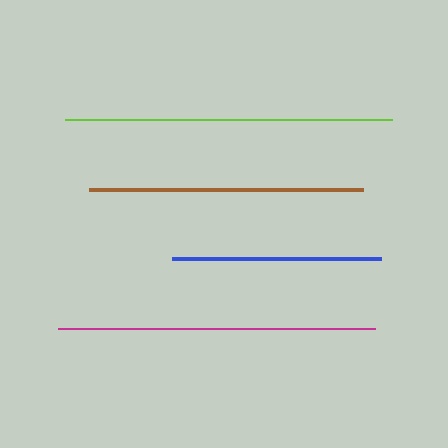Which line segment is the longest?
The lime line is the longest at approximately 327 pixels.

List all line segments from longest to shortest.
From longest to shortest: lime, magenta, brown, blue.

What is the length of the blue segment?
The blue segment is approximately 209 pixels long.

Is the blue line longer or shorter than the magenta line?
The magenta line is longer than the blue line.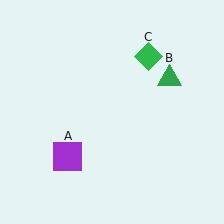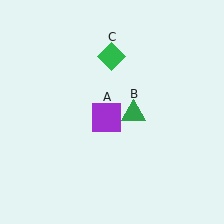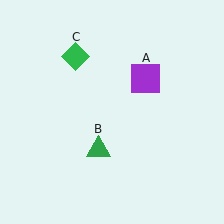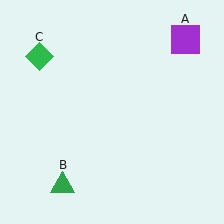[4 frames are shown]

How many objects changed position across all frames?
3 objects changed position: purple square (object A), green triangle (object B), green diamond (object C).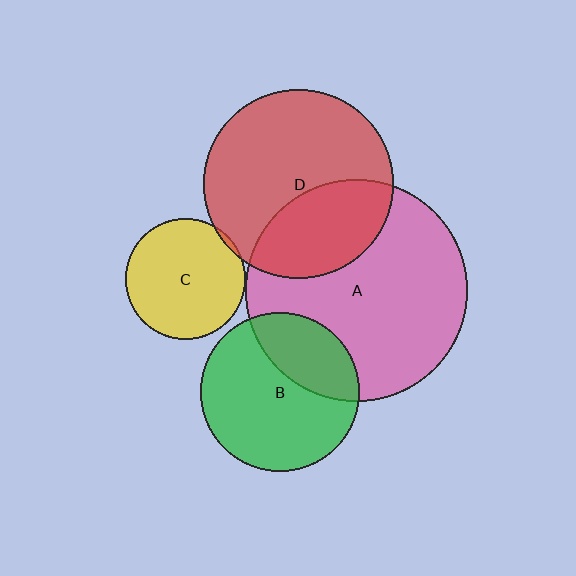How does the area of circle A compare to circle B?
Approximately 2.0 times.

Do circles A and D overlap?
Yes.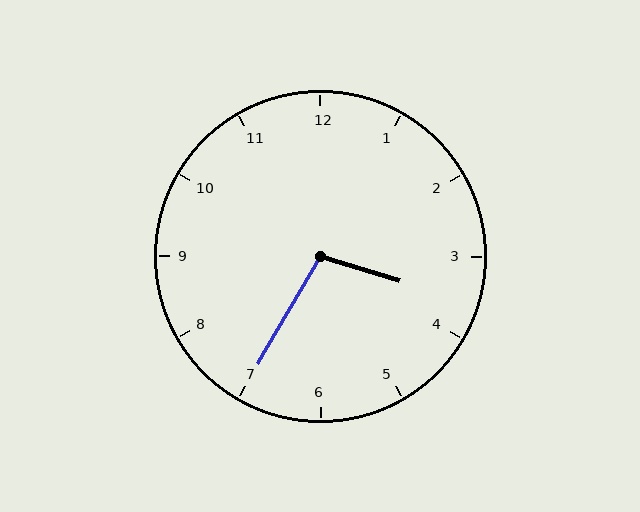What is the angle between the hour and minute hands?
Approximately 102 degrees.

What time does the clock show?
3:35.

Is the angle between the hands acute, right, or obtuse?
It is obtuse.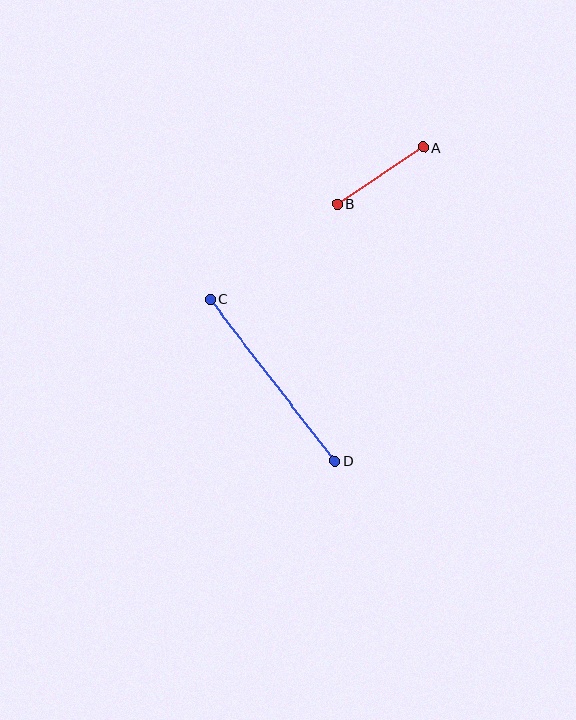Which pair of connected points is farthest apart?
Points C and D are farthest apart.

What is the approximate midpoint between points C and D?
The midpoint is at approximately (272, 380) pixels.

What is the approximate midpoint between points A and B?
The midpoint is at approximately (380, 176) pixels.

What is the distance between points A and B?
The distance is approximately 103 pixels.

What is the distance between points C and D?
The distance is approximately 204 pixels.